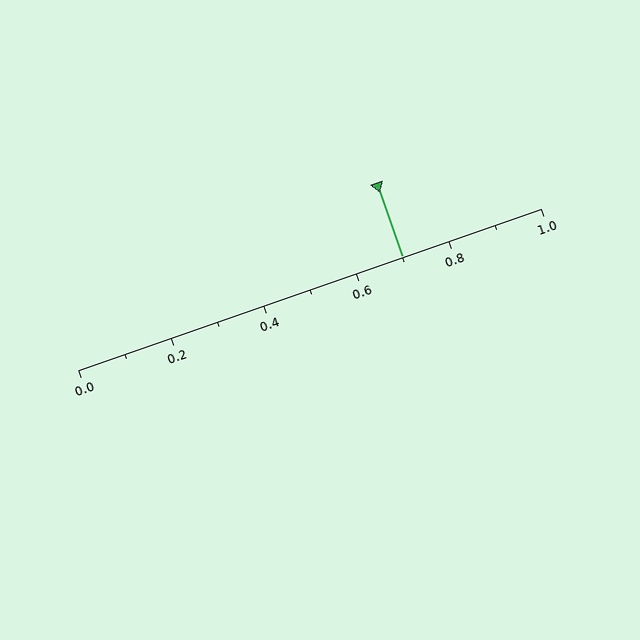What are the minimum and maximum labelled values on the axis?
The axis runs from 0.0 to 1.0.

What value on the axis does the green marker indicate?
The marker indicates approximately 0.7.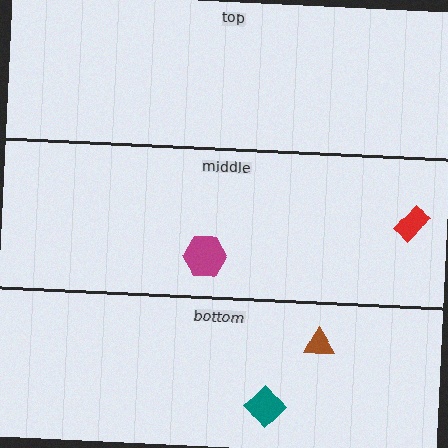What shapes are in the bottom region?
The teal diamond, the brown triangle.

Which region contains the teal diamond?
The bottom region.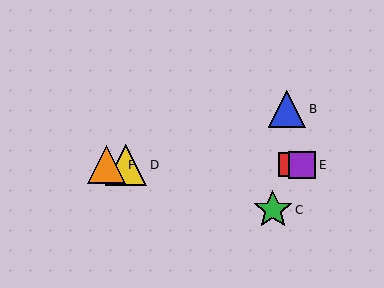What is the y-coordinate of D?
Object D is at y≈165.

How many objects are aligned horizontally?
4 objects (A, D, E, F) are aligned horizontally.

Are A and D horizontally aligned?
Yes, both are at y≈165.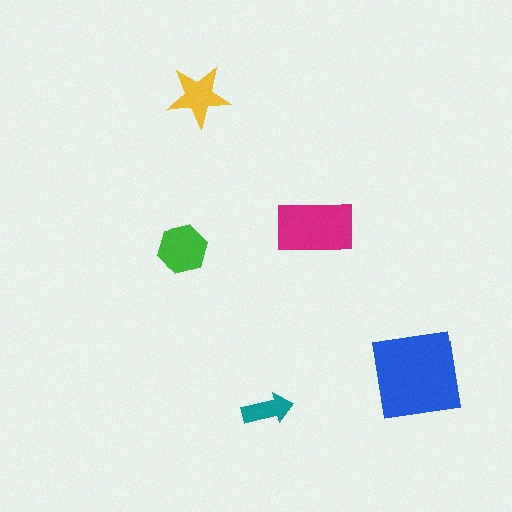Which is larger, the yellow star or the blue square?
The blue square.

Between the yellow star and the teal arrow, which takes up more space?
The yellow star.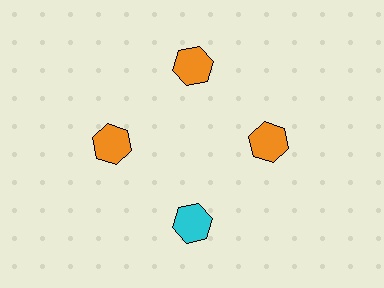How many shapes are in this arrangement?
There are 4 shapes arranged in a ring pattern.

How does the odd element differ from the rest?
It has a different color: cyan instead of orange.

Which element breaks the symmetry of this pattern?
The cyan hexagon at roughly the 6 o'clock position breaks the symmetry. All other shapes are orange hexagons.